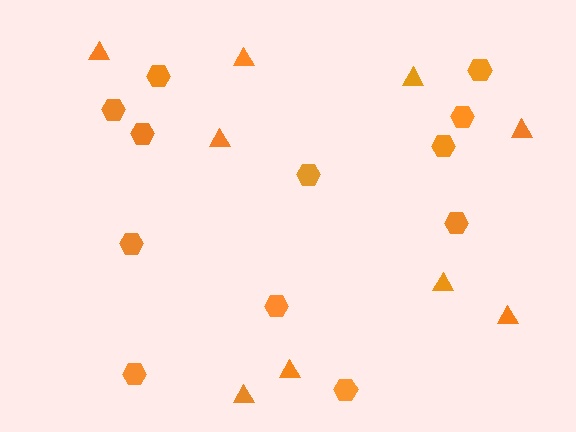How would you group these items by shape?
There are 2 groups: one group of triangles (9) and one group of hexagons (12).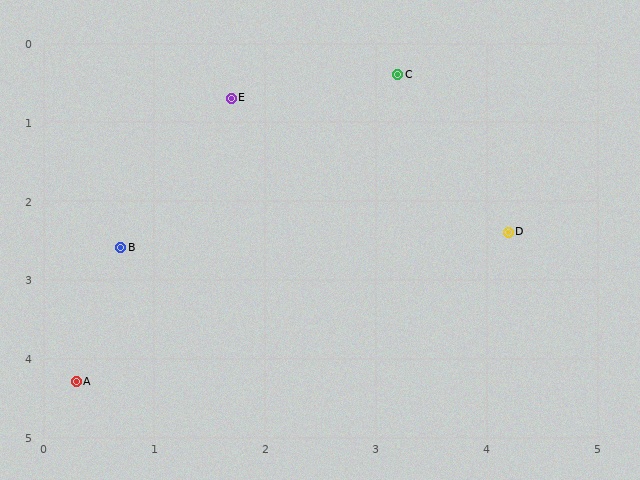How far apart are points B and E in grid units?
Points B and E are about 2.1 grid units apart.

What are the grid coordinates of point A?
Point A is at approximately (0.3, 4.3).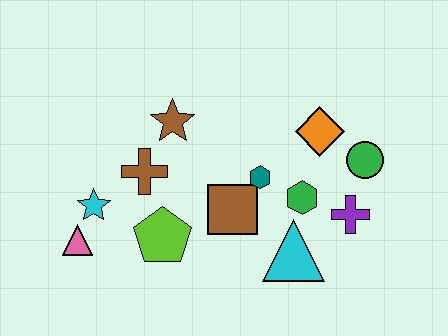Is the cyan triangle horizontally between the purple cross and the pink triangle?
Yes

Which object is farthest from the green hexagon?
The pink triangle is farthest from the green hexagon.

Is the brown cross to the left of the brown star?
Yes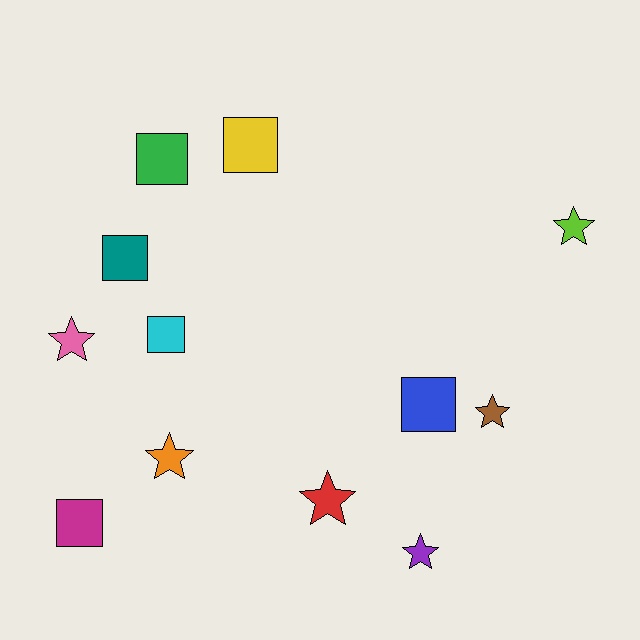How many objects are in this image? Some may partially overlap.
There are 12 objects.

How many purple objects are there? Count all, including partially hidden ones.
There is 1 purple object.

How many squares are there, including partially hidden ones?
There are 6 squares.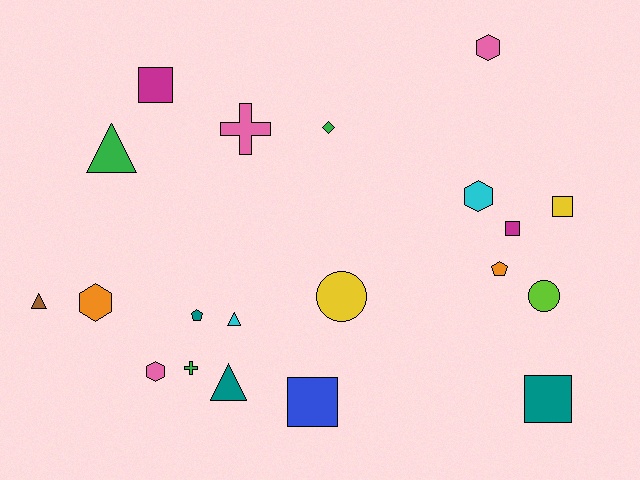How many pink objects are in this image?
There are 3 pink objects.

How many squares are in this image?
There are 5 squares.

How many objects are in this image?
There are 20 objects.